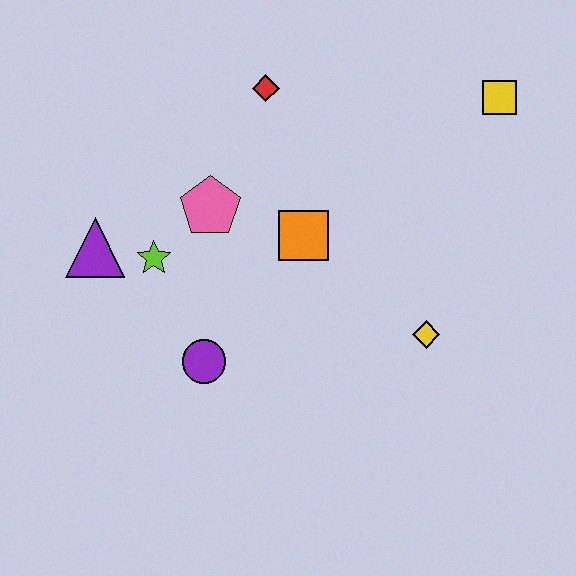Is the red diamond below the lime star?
No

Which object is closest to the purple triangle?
The lime star is closest to the purple triangle.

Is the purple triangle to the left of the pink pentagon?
Yes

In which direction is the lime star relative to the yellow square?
The lime star is to the left of the yellow square.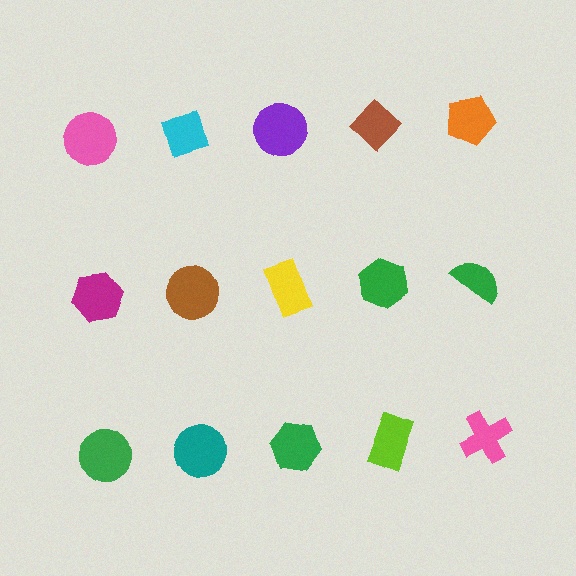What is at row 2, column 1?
A magenta hexagon.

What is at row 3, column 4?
A lime rectangle.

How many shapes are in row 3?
5 shapes.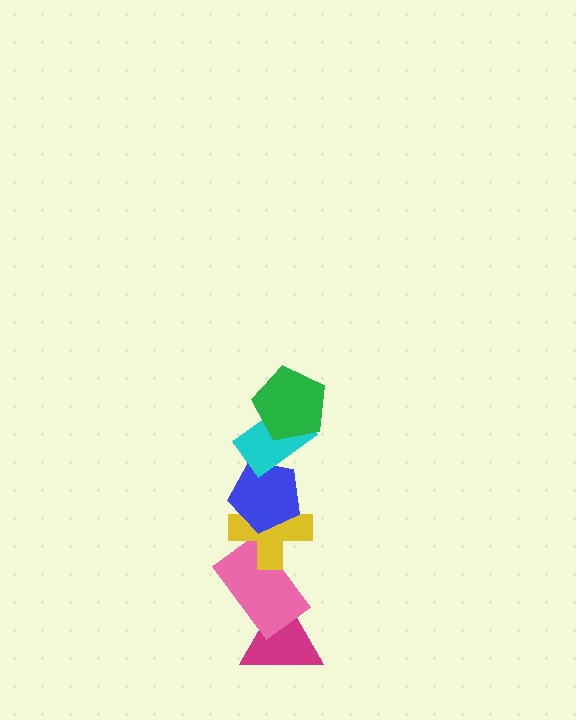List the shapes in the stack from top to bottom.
From top to bottom: the green pentagon, the cyan rectangle, the blue pentagon, the yellow cross, the pink rectangle, the magenta triangle.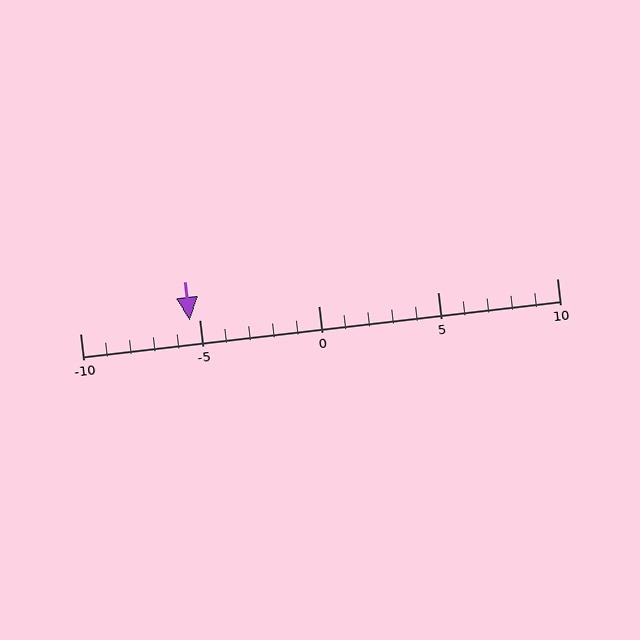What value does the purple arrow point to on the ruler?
The purple arrow points to approximately -5.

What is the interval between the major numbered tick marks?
The major tick marks are spaced 5 units apart.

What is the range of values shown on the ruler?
The ruler shows values from -10 to 10.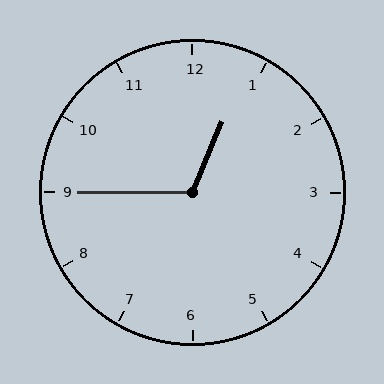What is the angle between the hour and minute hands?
Approximately 112 degrees.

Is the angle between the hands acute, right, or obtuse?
It is obtuse.